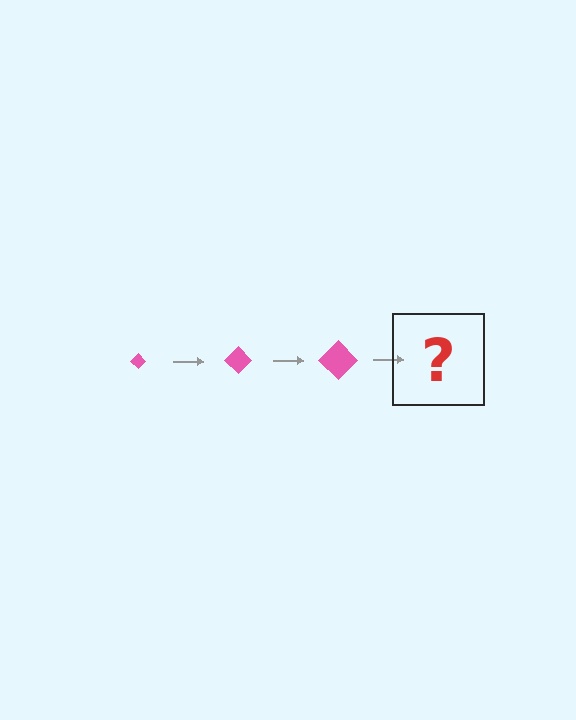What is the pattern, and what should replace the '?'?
The pattern is that the diamond gets progressively larger each step. The '?' should be a pink diamond, larger than the previous one.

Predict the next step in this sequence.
The next step is a pink diamond, larger than the previous one.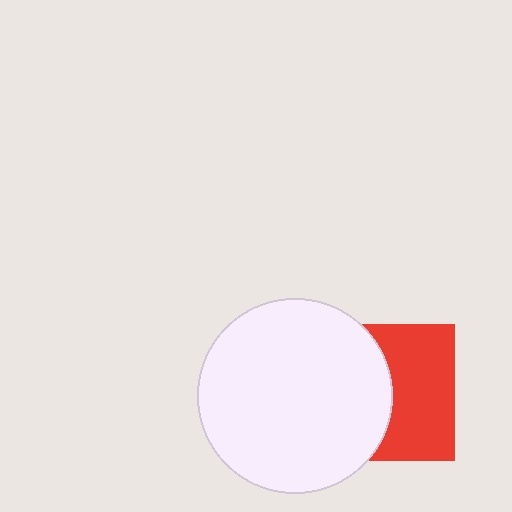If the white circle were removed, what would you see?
You would see the complete red square.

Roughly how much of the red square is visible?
About half of it is visible (roughly 52%).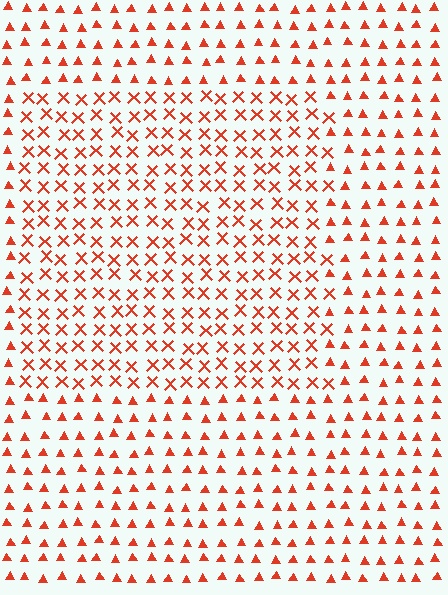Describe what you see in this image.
The image is filled with small red elements arranged in a uniform grid. A rectangle-shaped region contains X marks, while the surrounding area contains triangles. The boundary is defined purely by the change in element shape.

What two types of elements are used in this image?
The image uses X marks inside the rectangle region and triangles outside it.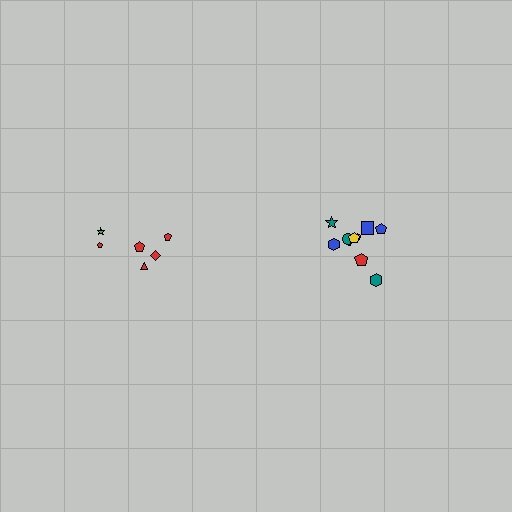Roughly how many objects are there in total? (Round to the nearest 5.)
Roughly 15 objects in total.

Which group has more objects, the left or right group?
The right group.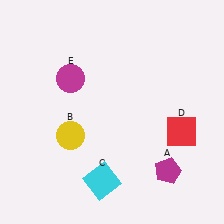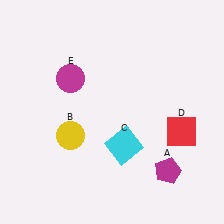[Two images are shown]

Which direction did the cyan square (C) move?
The cyan square (C) moved up.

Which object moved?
The cyan square (C) moved up.